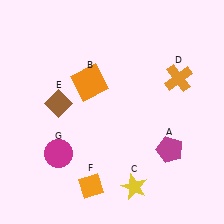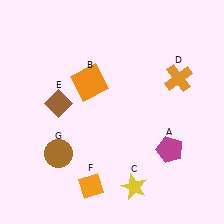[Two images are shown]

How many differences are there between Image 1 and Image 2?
There is 1 difference between the two images.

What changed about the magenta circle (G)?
In Image 1, G is magenta. In Image 2, it changed to brown.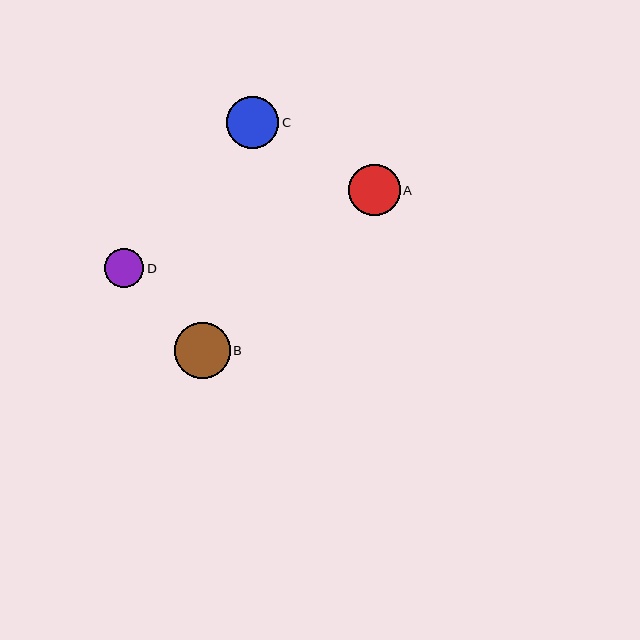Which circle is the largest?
Circle B is the largest with a size of approximately 55 pixels.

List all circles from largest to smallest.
From largest to smallest: B, C, A, D.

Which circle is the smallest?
Circle D is the smallest with a size of approximately 39 pixels.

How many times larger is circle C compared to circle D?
Circle C is approximately 1.3 times the size of circle D.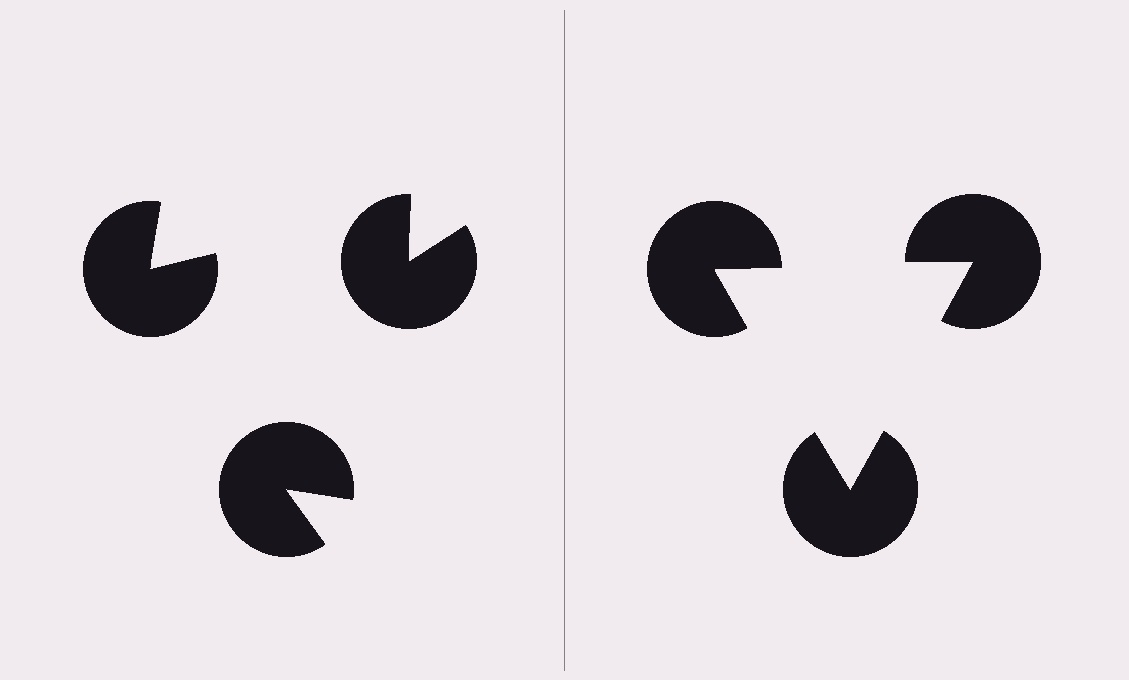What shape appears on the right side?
An illusory triangle.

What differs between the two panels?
The pac-man discs are positioned identically on both sides; only the wedge orientations differ. On the right they align to a triangle; on the left they are misaligned.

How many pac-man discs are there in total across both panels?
6 — 3 on each side.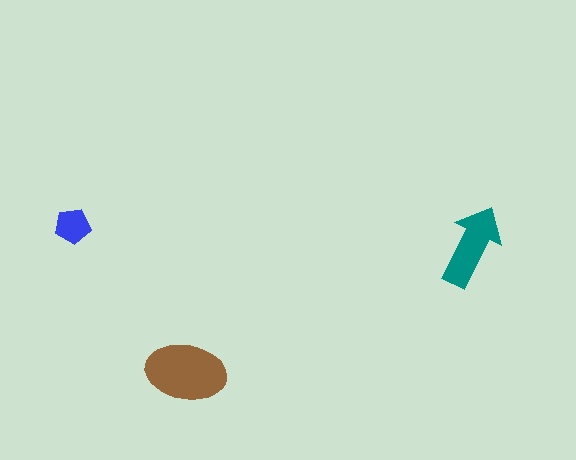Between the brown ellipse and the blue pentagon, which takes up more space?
The brown ellipse.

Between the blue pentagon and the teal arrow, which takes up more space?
The teal arrow.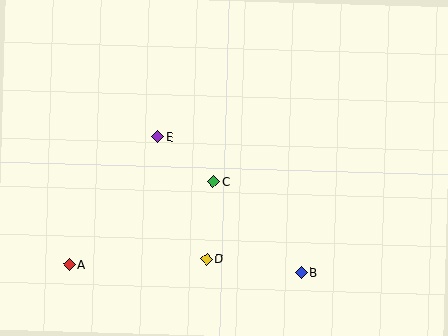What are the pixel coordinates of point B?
Point B is at (301, 272).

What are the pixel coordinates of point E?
Point E is at (157, 137).